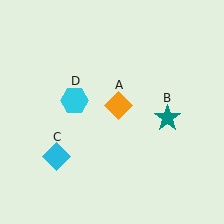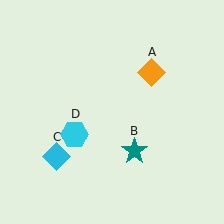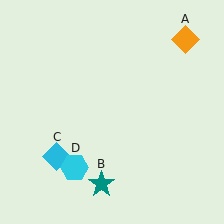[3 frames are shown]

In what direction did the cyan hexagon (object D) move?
The cyan hexagon (object D) moved down.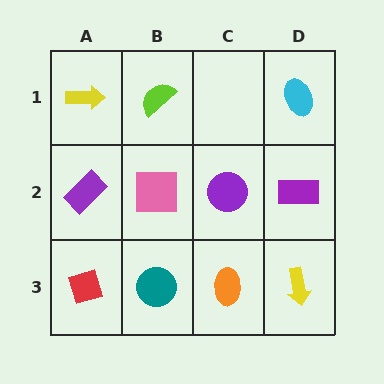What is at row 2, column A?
A purple rectangle.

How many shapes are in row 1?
3 shapes.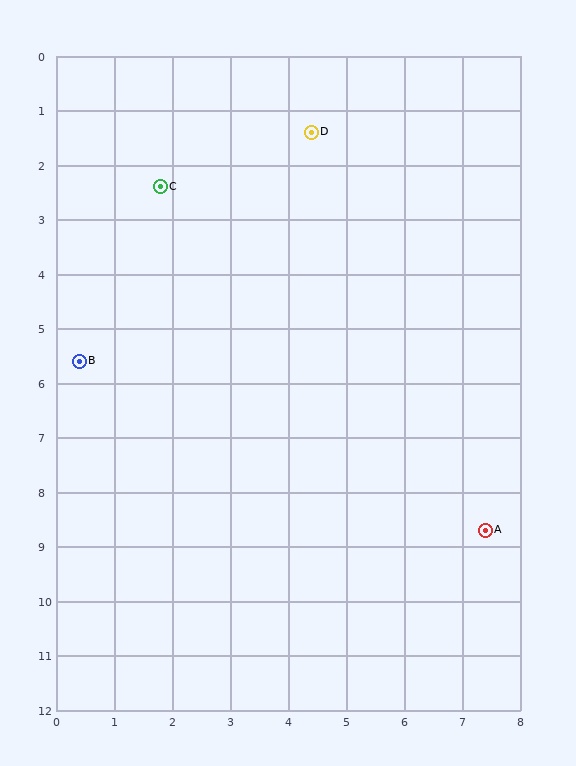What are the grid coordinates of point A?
Point A is at approximately (7.4, 8.7).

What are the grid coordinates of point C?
Point C is at approximately (1.8, 2.4).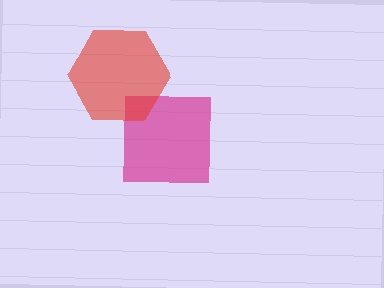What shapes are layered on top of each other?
The layered shapes are: a magenta square, a red hexagon.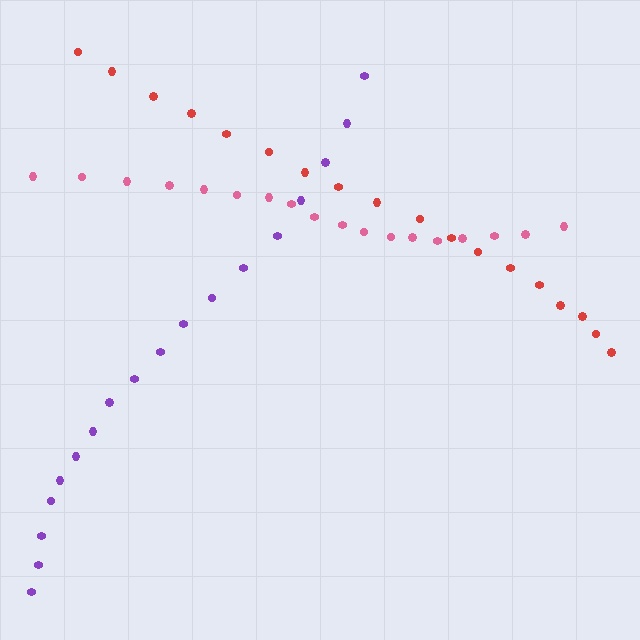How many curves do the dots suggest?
There are 3 distinct paths.